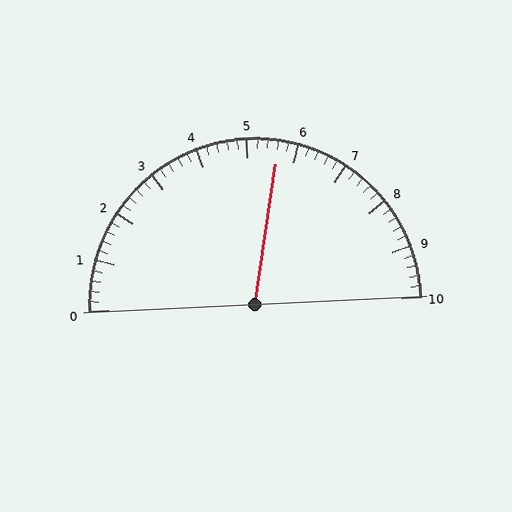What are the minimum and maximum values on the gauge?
The gauge ranges from 0 to 10.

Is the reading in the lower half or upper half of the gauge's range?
The reading is in the upper half of the range (0 to 10).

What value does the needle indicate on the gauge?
The needle indicates approximately 5.6.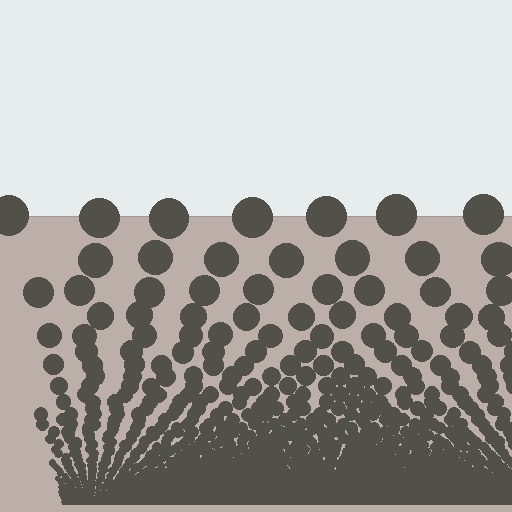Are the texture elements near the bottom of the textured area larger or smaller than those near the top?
Smaller. The gradient is inverted — elements near the bottom are smaller and denser.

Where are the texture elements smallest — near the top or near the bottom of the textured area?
Near the bottom.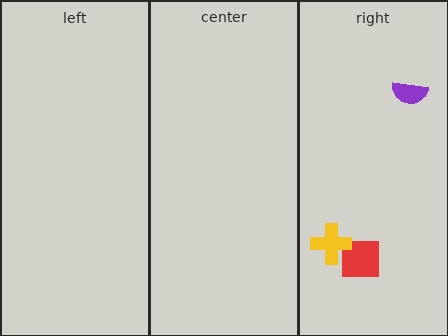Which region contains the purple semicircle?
The right region.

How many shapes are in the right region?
3.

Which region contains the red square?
The right region.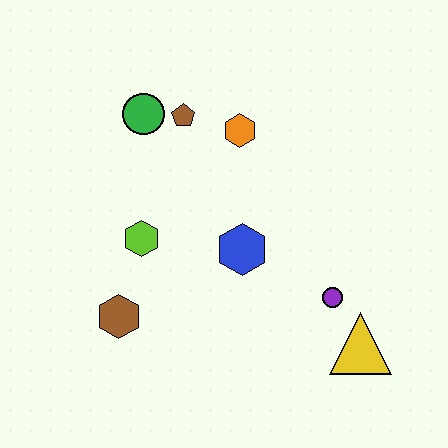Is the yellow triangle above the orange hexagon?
No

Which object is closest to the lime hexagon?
The brown hexagon is closest to the lime hexagon.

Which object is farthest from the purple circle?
The green circle is farthest from the purple circle.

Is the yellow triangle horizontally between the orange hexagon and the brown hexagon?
No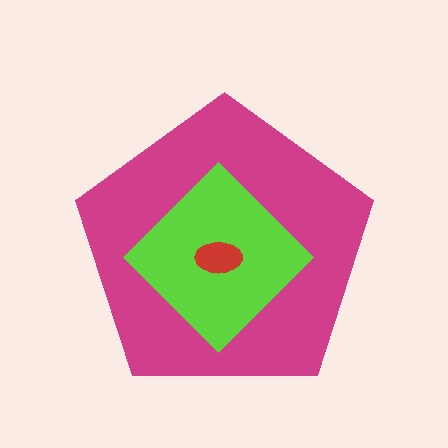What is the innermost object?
The red ellipse.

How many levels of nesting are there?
3.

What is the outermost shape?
The magenta pentagon.